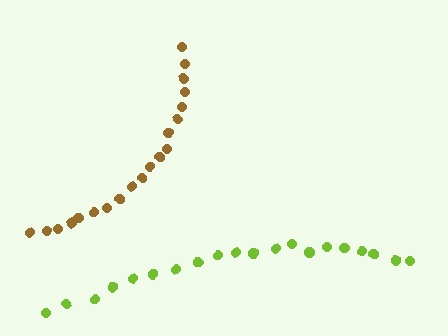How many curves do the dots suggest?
There are 2 distinct paths.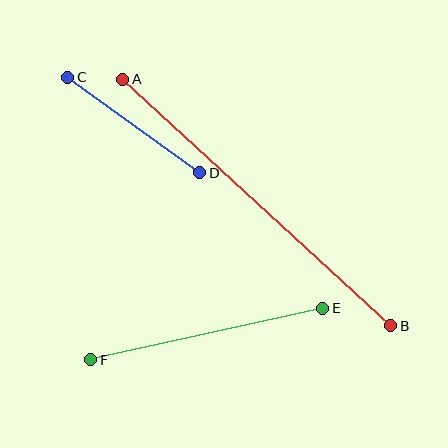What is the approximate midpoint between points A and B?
The midpoint is at approximately (257, 202) pixels.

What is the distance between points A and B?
The distance is approximately 364 pixels.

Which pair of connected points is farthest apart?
Points A and B are farthest apart.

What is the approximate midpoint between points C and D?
The midpoint is at approximately (134, 125) pixels.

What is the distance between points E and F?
The distance is approximately 238 pixels.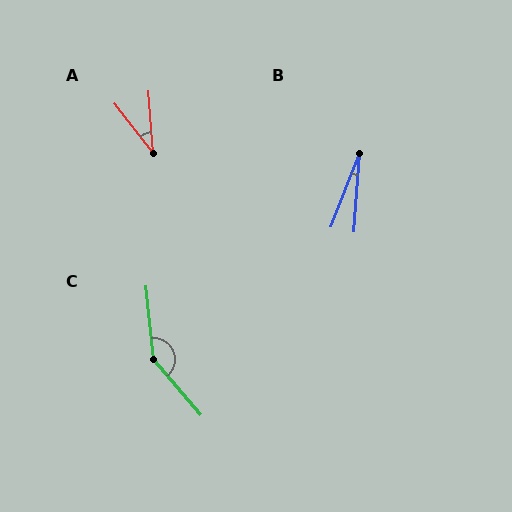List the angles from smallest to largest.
B (17°), A (34°), C (145°).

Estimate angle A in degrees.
Approximately 34 degrees.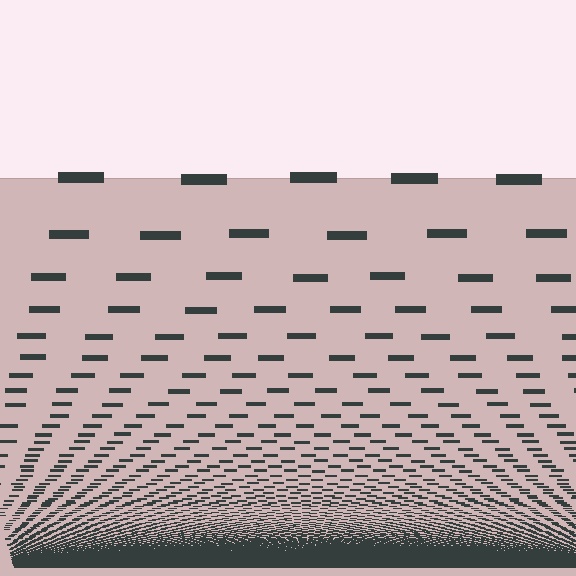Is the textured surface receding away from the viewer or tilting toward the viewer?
The surface appears to tilt toward the viewer. Texture elements get larger and sparser toward the top.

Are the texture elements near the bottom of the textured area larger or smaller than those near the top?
Smaller. The gradient is inverted — elements near the bottom are smaller and denser.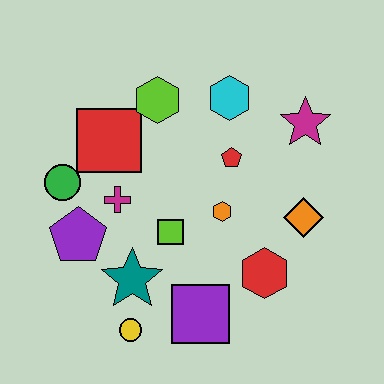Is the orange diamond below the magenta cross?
Yes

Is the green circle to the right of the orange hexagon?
No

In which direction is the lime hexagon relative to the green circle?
The lime hexagon is to the right of the green circle.